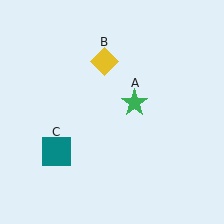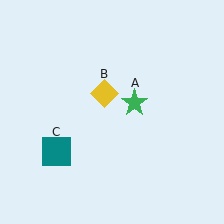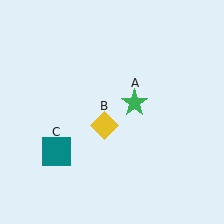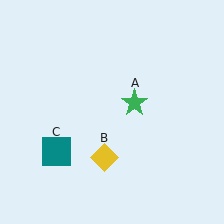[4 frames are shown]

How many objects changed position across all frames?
1 object changed position: yellow diamond (object B).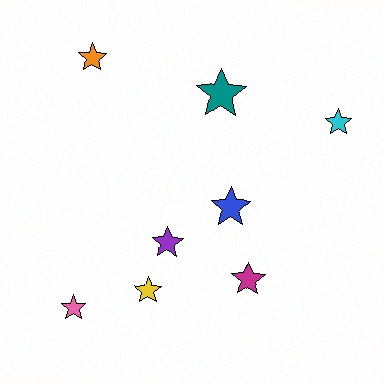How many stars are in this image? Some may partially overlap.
There are 8 stars.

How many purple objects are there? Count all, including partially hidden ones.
There is 1 purple object.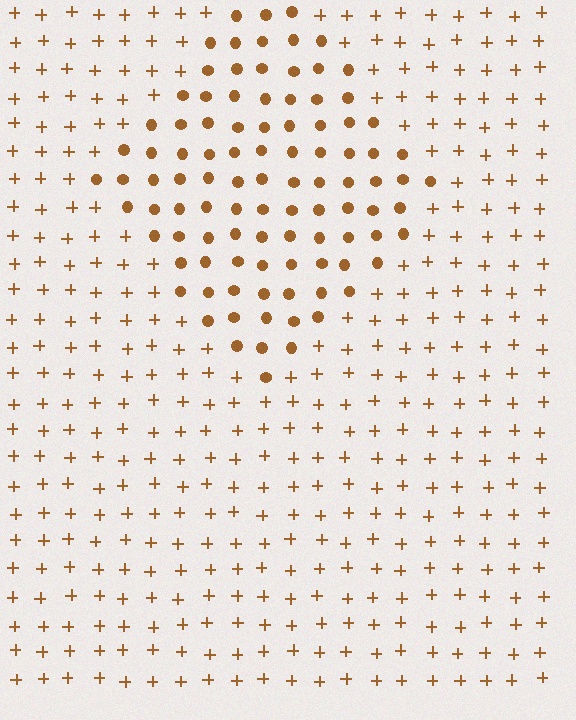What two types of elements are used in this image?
The image uses circles inside the diamond region and plus signs outside it.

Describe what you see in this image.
The image is filled with small brown elements arranged in a uniform grid. A diamond-shaped region contains circles, while the surrounding area contains plus signs. The boundary is defined purely by the change in element shape.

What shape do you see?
I see a diamond.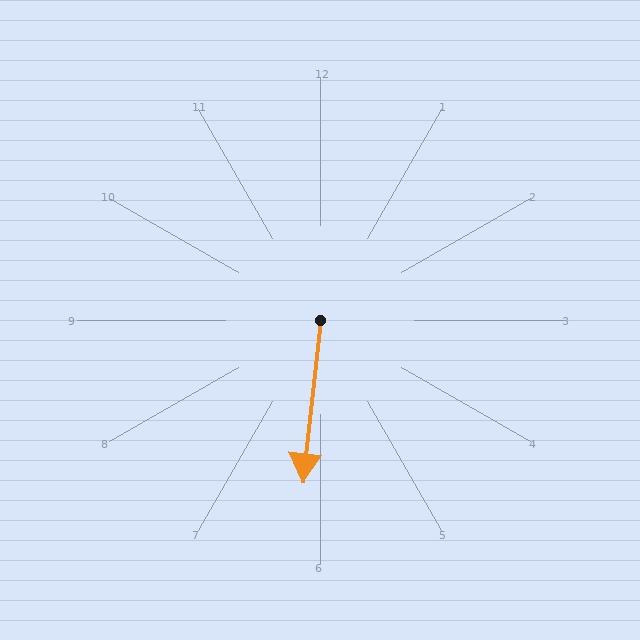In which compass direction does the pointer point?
South.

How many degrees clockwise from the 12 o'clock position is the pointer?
Approximately 186 degrees.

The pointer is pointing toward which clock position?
Roughly 6 o'clock.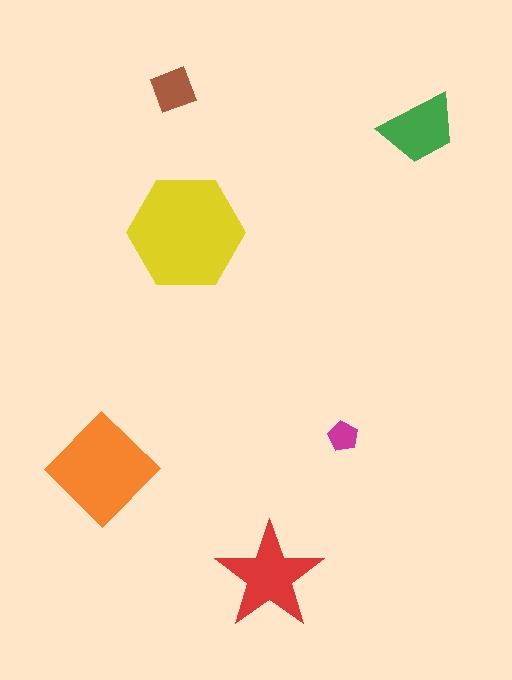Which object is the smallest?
The magenta pentagon.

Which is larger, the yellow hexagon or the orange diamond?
The yellow hexagon.